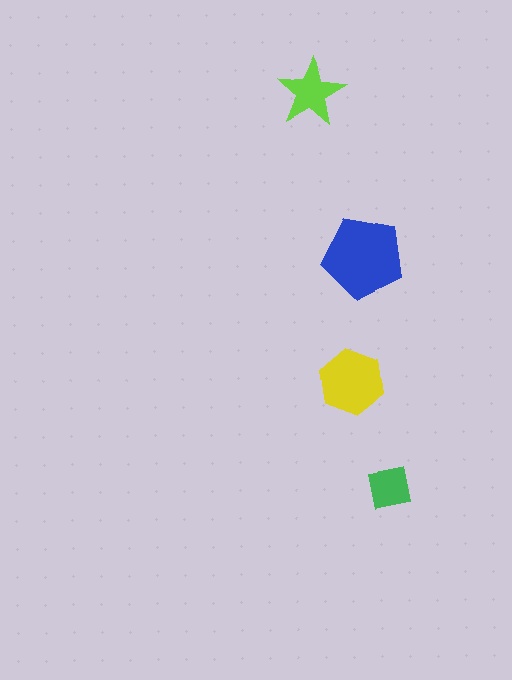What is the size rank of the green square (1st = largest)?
4th.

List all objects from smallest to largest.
The green square, the lime star, the yellow hexagon, the blue pentagon.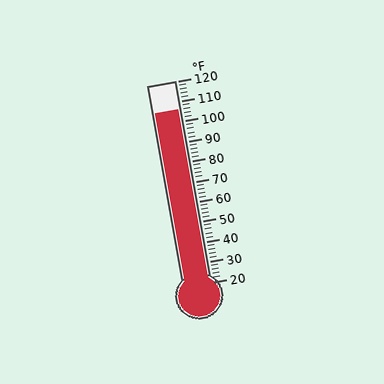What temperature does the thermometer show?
The thermometer shows approximately 106°F.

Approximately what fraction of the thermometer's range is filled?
The thermometer is filled to approximately 85% of its range.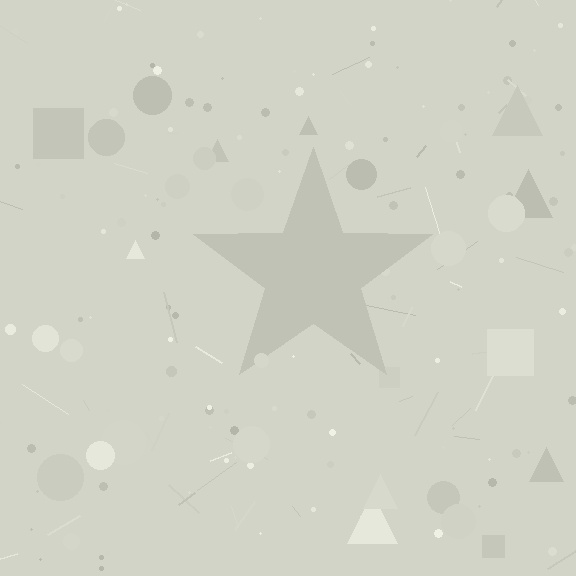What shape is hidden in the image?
A star is hidden in the image.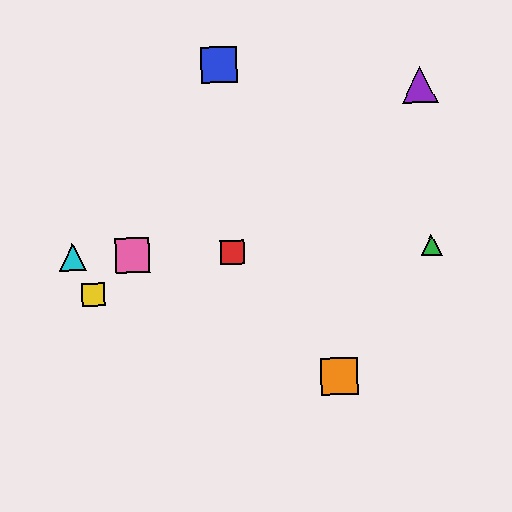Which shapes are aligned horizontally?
The red square, the green triangle, the cyan triangle, the pink square are aligned horizontally.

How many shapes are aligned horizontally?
4 shapes (the red square, the green triangle, the cyan triangle, the pink square) are aligned horizontally.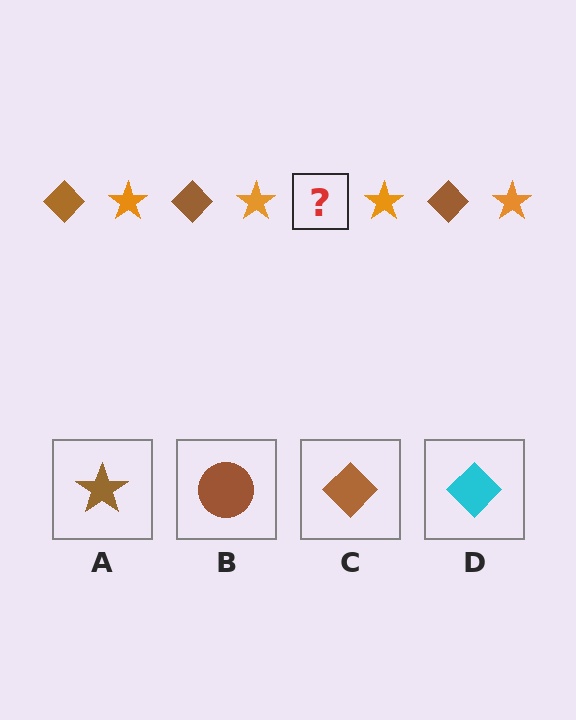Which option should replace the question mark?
Option C.